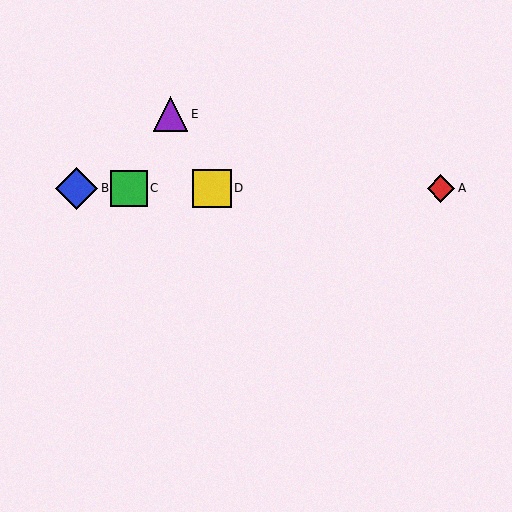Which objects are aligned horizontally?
Objects A, B, C, D are aligned horizontally.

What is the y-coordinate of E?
Object E is at y≈114.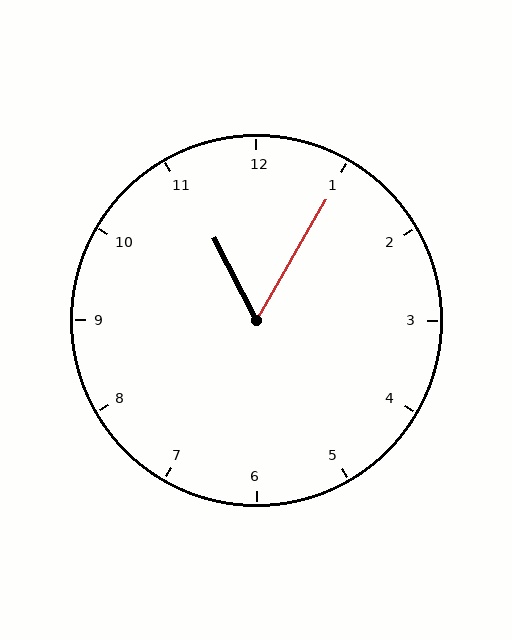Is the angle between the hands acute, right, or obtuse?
It is acute.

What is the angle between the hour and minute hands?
Approximately 58 degrees.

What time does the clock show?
11:05.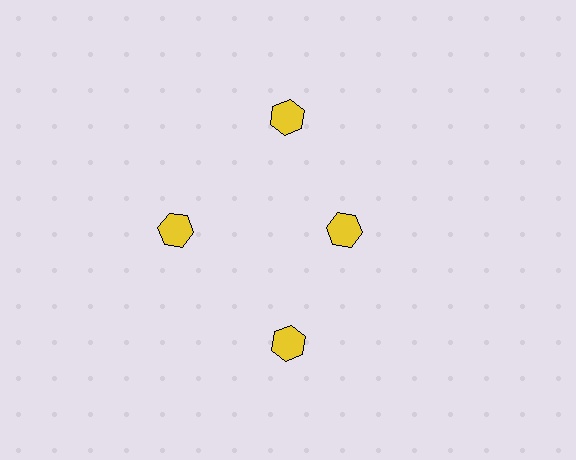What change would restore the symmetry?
The symmetry would be restored by moving it outward, back onto the ring so that all 4 hexagons sit at equal angles and equal distance from the center.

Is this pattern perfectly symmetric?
No. The 4 yellow hexagons are arranged in a ring, but one element near the 3 o'clock position is pulled inward toward the center, breaking the 4-fold rotational symmetry.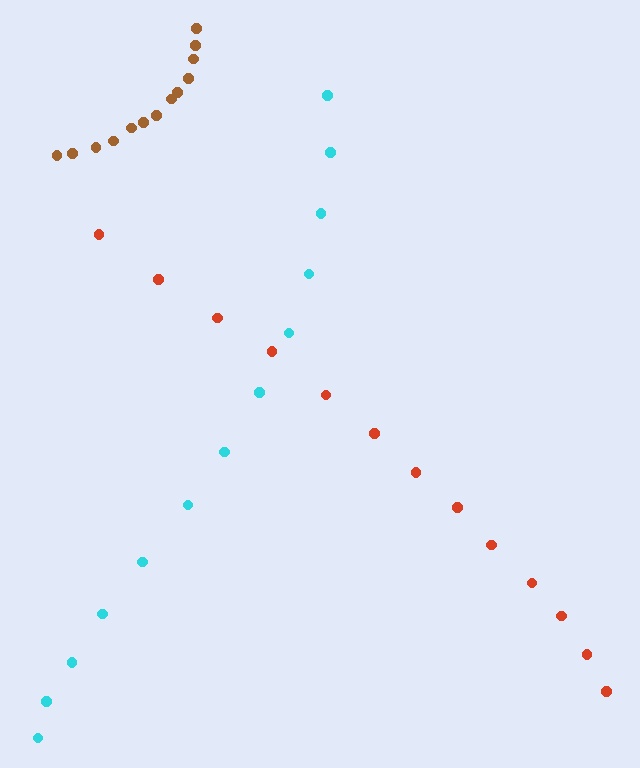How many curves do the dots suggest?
There are 3 distinct paths.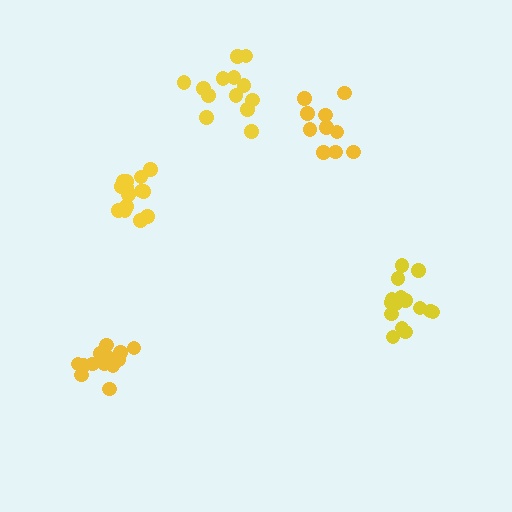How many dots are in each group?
Group 1: 10 dots, Group 2: 14 dots, Group 3: 13 dots, Group 4: 14 dots, Group 5: 15 dots (66 total).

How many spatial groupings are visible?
There are 5 spatial groupings.